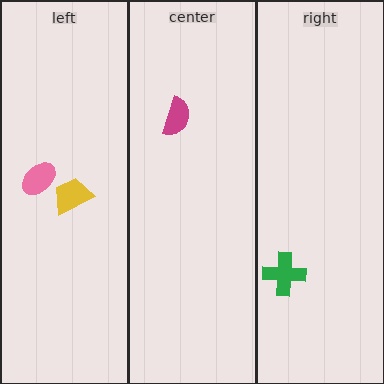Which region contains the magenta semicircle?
The center region.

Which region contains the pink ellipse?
The left region.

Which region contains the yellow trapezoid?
The left region.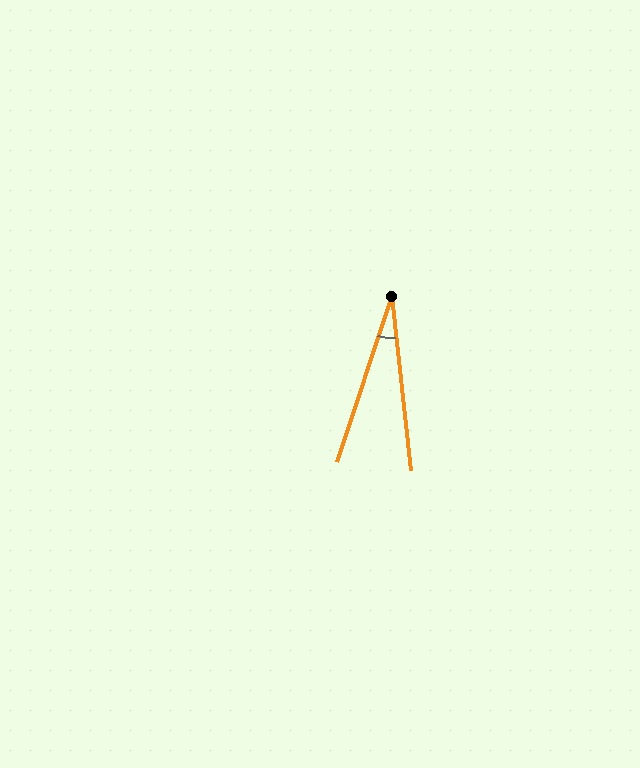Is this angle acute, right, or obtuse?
It is acute.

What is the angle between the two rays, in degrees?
Approximately 25 degrees.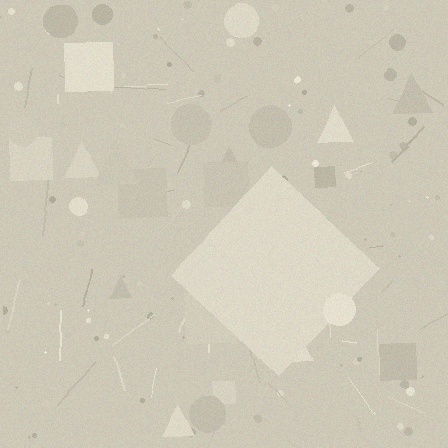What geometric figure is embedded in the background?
A diamond is embedded in the background.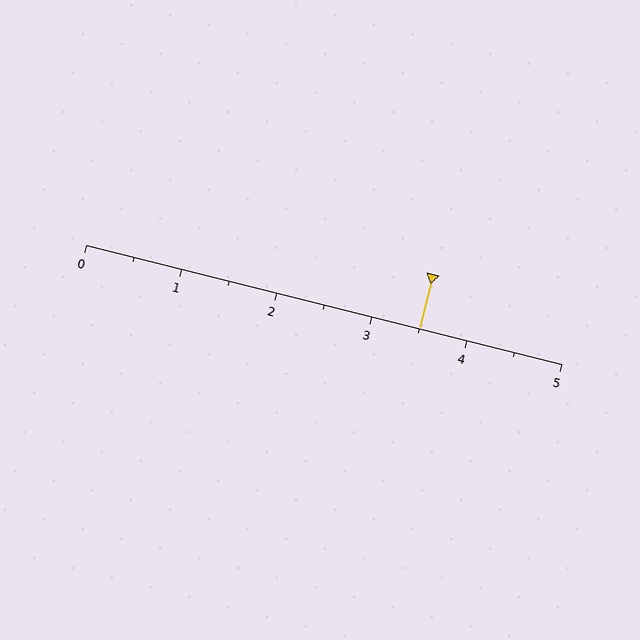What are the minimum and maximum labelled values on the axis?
The axis runs from 0 to 5.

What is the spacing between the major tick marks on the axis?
The major ticks are spaced 1 apart.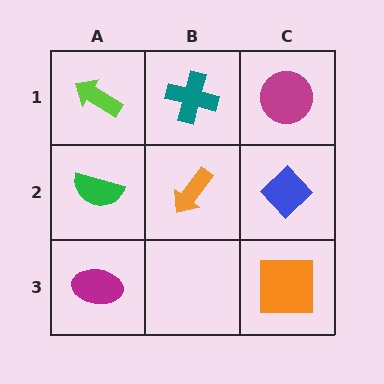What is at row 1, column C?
A magenta circle.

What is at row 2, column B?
An orange arrow.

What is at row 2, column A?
A green semicircle.